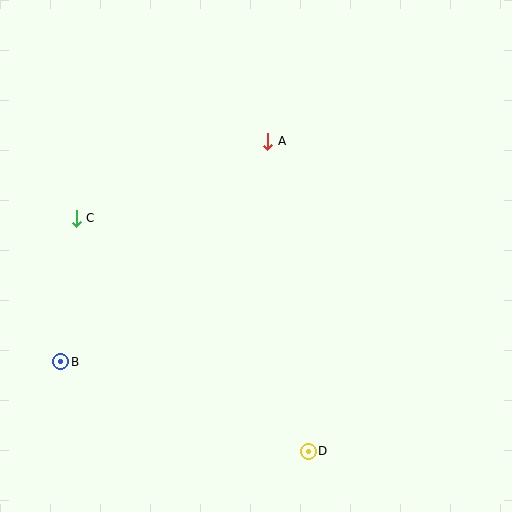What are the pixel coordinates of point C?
Point C is at (76, 218).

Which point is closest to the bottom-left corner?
Point B is closest to the bottom-left corner.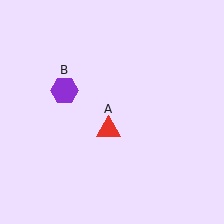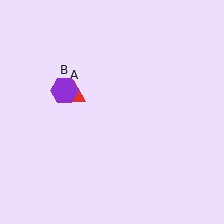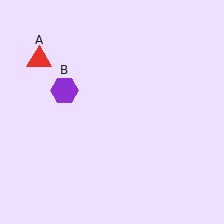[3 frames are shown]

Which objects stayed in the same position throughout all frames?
Purple hexagon (object B) remained stationary.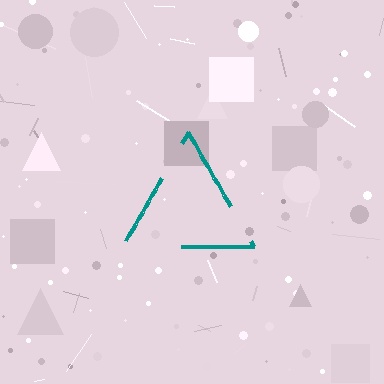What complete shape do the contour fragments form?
The contour fragments form a triangle.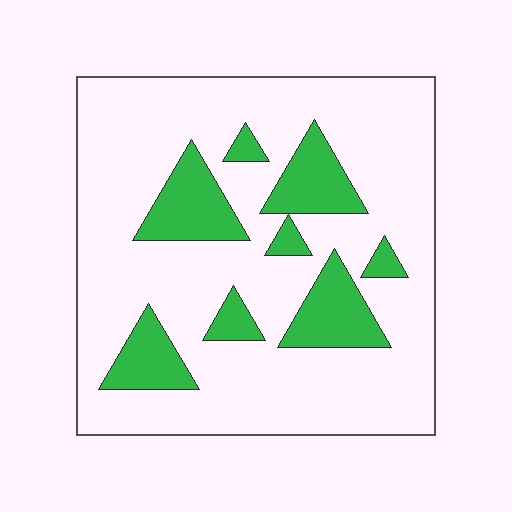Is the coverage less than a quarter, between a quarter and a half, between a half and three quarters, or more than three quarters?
Less than a quarter.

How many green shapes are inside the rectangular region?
8.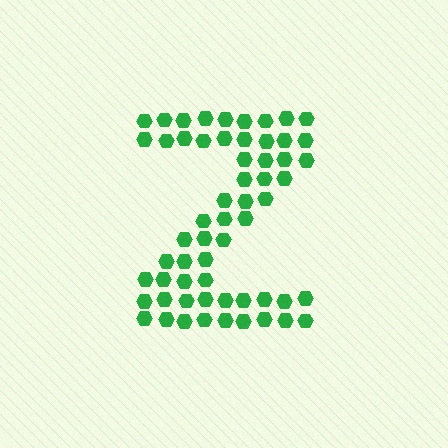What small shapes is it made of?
It is made of small hexagons.